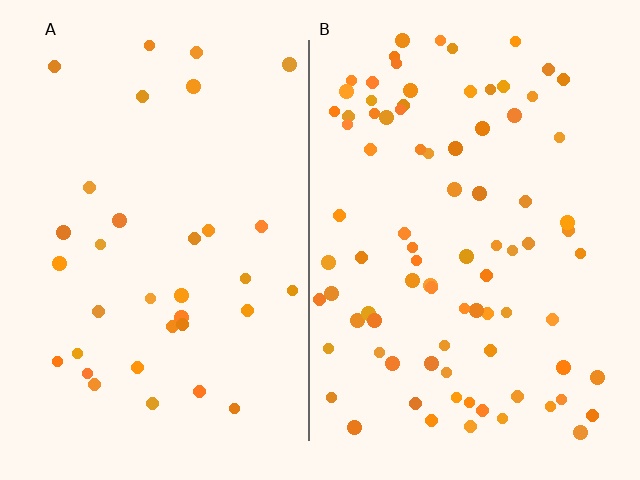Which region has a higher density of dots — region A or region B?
B (the right).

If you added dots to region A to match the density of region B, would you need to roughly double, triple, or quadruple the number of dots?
Approximately triple.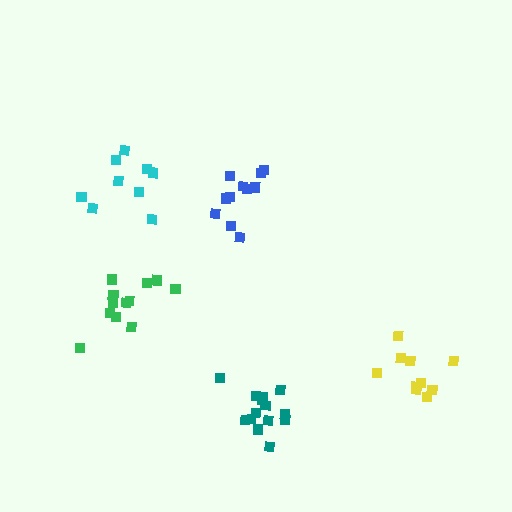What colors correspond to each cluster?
The clusters are colored: cyan, yellow, teal, green, blue.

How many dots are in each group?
Group 1: 9 dots, Group 2: 10 dots, Group 3: 14 dots, Group 4: 12 dots, Group 5: 11 dots (56 total).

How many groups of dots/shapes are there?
There are 5 groups.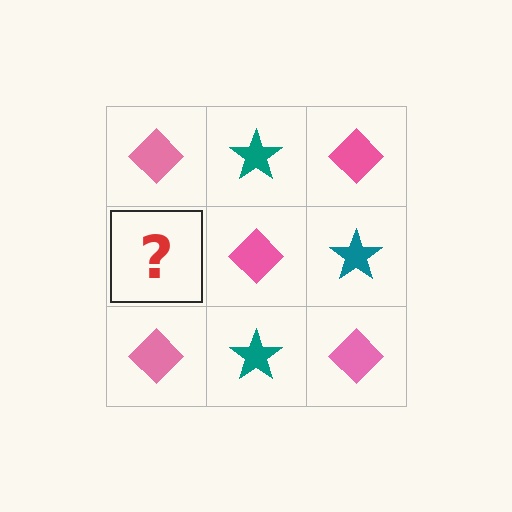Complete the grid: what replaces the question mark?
The question mark should be replaced with a teal star.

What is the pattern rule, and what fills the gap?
The rule is that it alternates pink diamond and teal star in a checkerboard pattern. The gap should be filled with a teal star.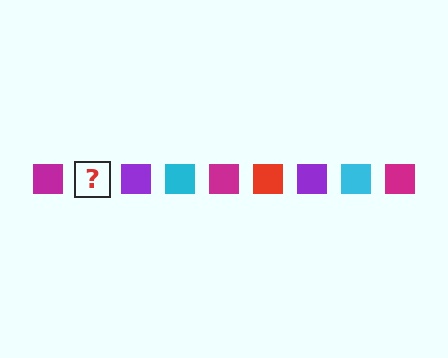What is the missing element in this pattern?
The missing element is a red square.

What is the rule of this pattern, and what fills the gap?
The rule is that the pattern cycles through magenta, red, purple, cyan squares. The gap should be filled with a red square.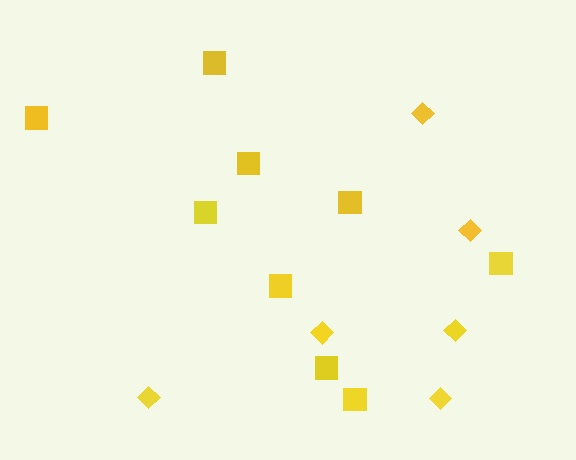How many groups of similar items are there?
There are 2 groups: one group of squares (9) and one group of diamonds (6).